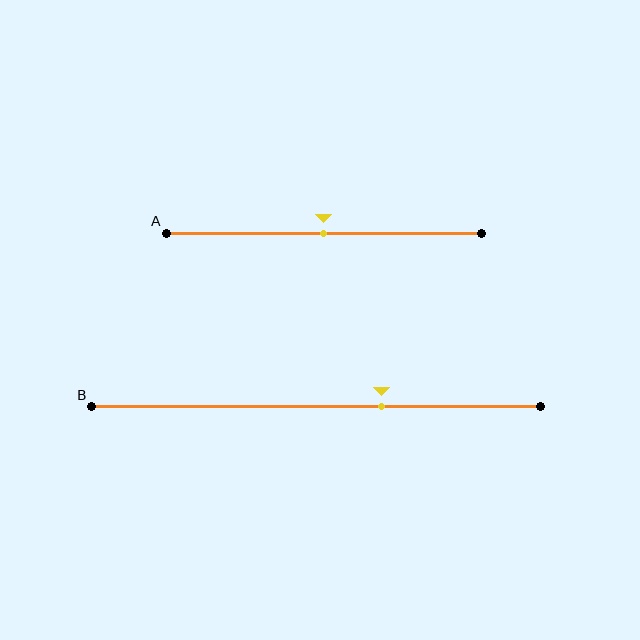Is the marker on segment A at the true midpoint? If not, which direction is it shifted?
Yes, the marker on segment A is at the true midpoint.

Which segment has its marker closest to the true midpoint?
Segment A has its marker closest to the true midpoint.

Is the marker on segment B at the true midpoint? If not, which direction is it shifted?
No, the marker on segment B is shifted to the right by about 15% of the segment length.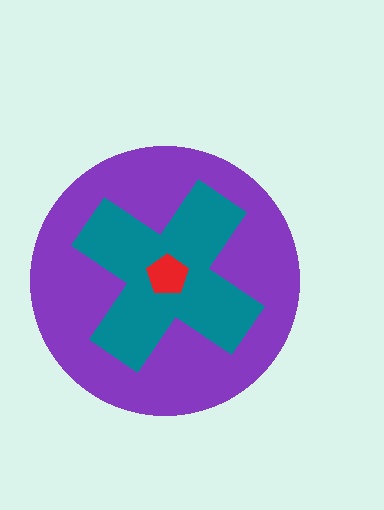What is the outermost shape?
The purple circle.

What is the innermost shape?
The red pentagon.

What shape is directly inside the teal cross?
The red pentagon.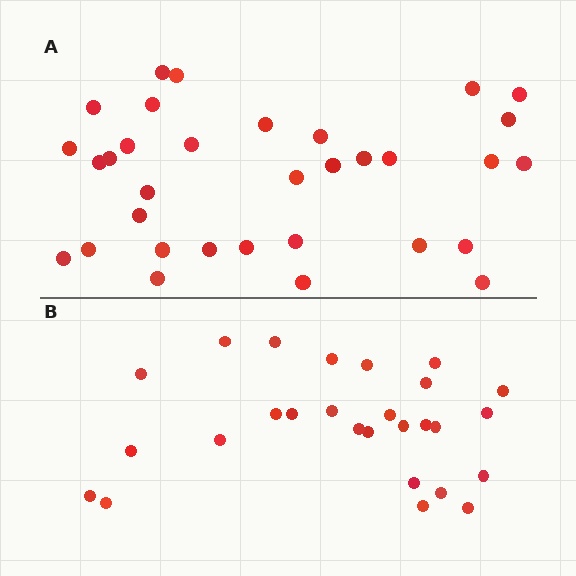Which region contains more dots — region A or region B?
Region A (the top region) has more dots.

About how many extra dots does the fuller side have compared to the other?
Region A has about 6 more dots than region B.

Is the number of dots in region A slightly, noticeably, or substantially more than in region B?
Region A has only slightly more — the two regions are fairly close. The ratio is roughly 1.2 to 1.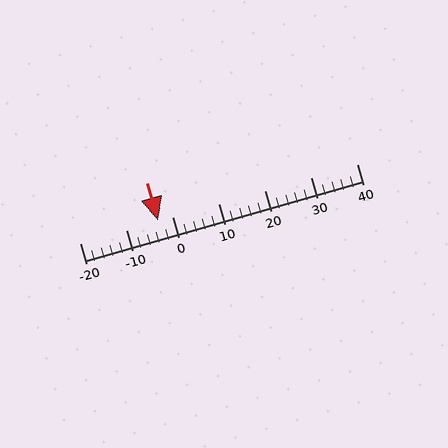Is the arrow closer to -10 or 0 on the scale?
The arrow is closer to 0.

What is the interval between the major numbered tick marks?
The major tick marks are spaced 10 units apart.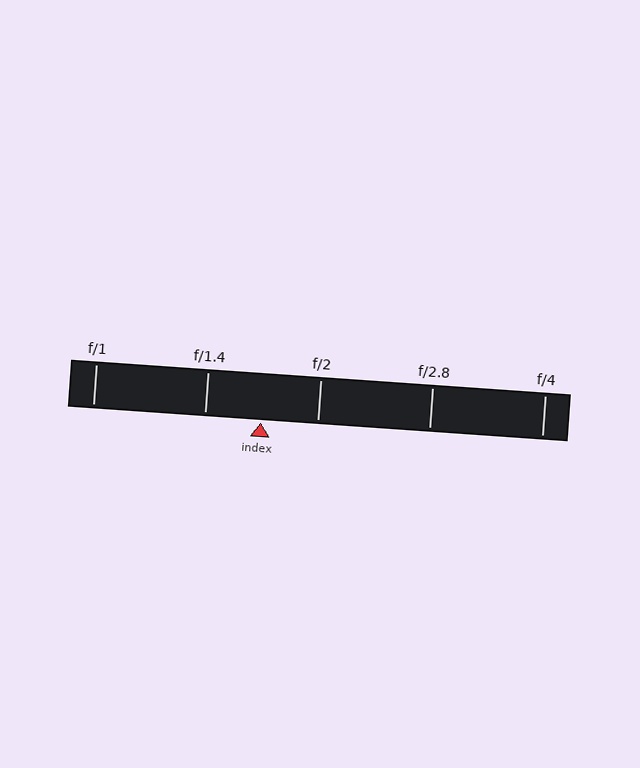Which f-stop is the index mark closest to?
The index mark is closest to f/1.4.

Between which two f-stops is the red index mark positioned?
The index mark is between f/1.4 and f/2.